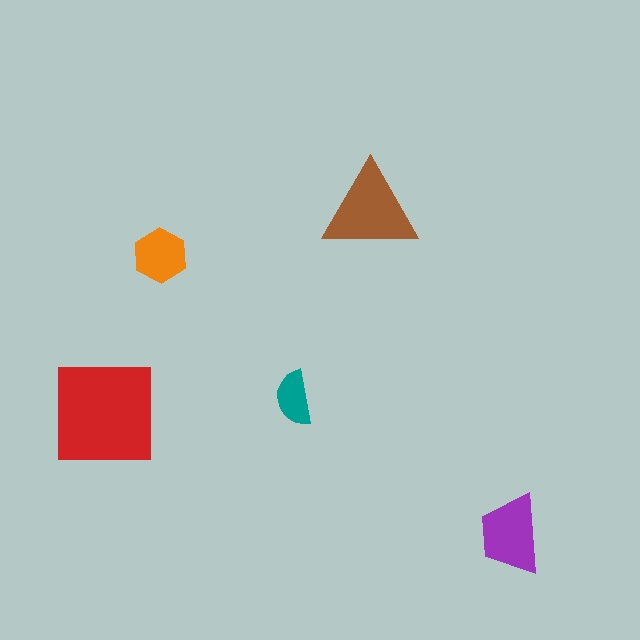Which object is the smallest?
The teal semicircle.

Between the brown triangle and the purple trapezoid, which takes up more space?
The brown triangle.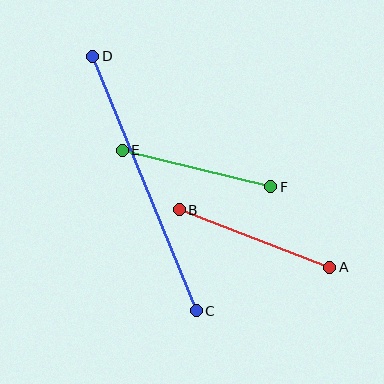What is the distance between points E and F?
The distance is approximately 153 pixels.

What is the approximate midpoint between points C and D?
The midpoint is at approximately (144, 183) pixels.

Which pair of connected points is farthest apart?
Points C and D are farthest apart.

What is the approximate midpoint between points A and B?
The midpoint is at approximately (255, 238) pixels.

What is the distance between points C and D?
The distance is approximately 275 pixels.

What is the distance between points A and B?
The distance is approximately 161 pixels.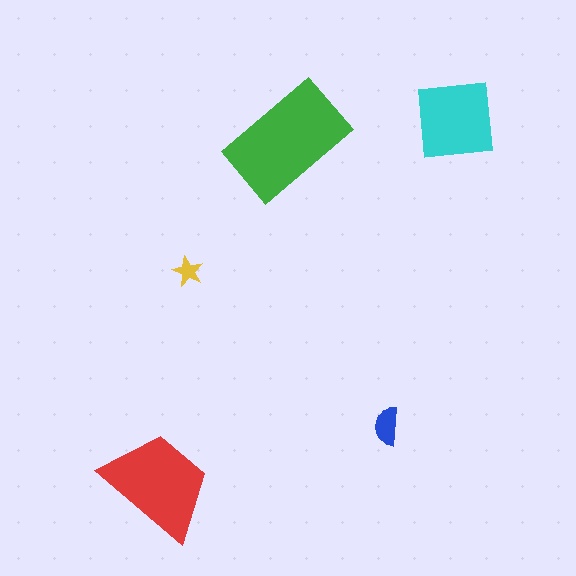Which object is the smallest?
The yellow star.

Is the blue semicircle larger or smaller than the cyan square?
Smaller.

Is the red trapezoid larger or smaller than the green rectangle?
Smaller.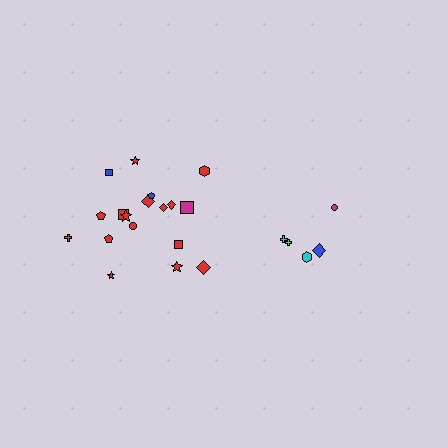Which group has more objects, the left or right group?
The left group.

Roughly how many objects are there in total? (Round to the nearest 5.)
Roughly 25 objects in total.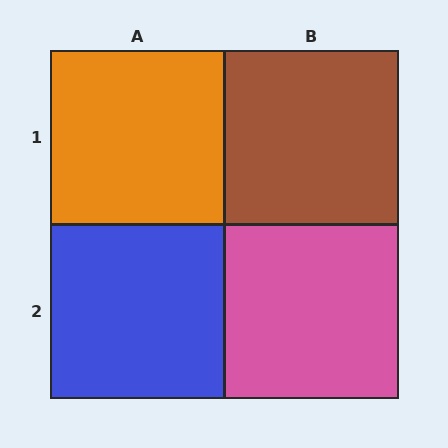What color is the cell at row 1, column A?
Orange.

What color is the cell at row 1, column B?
Brown.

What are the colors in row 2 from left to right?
Blue, pink.